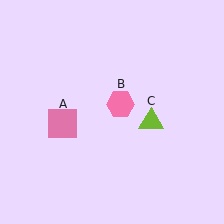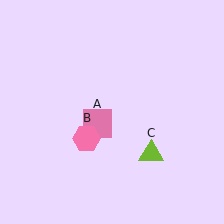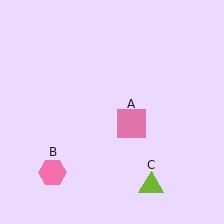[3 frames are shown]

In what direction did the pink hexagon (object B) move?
The pink hexagon (object B) moved down and to the left.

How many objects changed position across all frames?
3 objects changed position: pink square (object A), pink hexagon (object B), lime triangle (object C).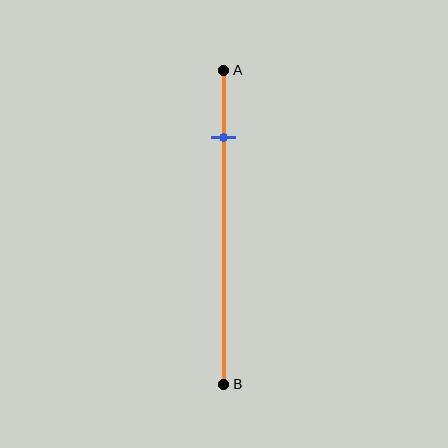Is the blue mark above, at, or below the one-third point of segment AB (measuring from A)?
The blue mark is above the one-third point of segment AB.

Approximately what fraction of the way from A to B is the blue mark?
The blue mark is approximately 20% of the way from A to B.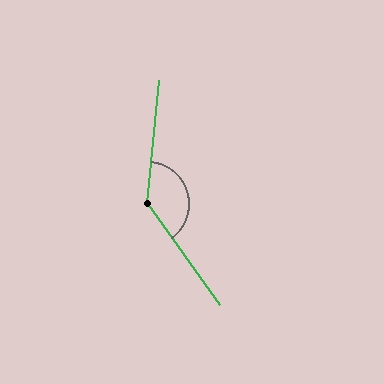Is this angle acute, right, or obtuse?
It is obtuse.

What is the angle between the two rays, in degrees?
Approximately 139 degrees.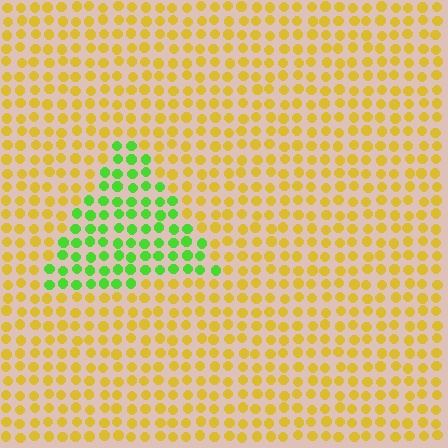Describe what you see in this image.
The image is filled with small yellow elements in a uniform arrangement. A triangle-shaped region is visible where the elements are tinted to a slightly different hue, forming a subtle color boundary.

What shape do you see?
I see a triangle.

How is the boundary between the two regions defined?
The boundary is defined purely by a slight shift in hue (about 62 degrees). Spacing, size, and orientation are identical on both sides.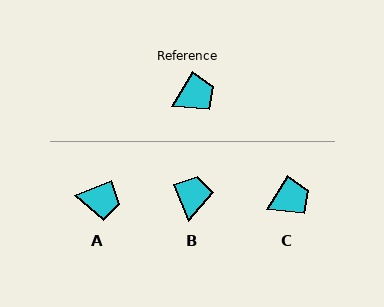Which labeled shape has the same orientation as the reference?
C.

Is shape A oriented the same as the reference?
No, it is off by about 35 degrees.